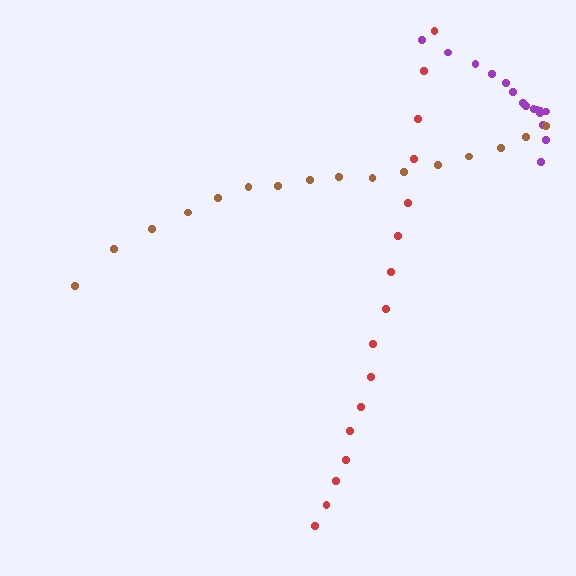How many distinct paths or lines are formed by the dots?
There are 3 distinct paths.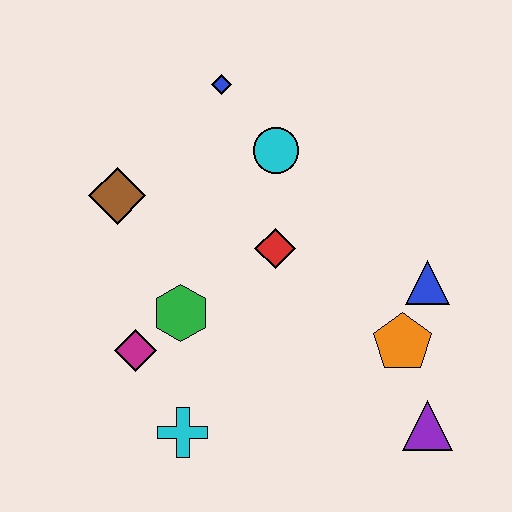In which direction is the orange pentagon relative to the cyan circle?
The orange pentagon is below the cyan circle.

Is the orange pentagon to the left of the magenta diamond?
No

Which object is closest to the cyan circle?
The blue diamond is closest to the cyan circle.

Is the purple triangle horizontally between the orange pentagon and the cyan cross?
No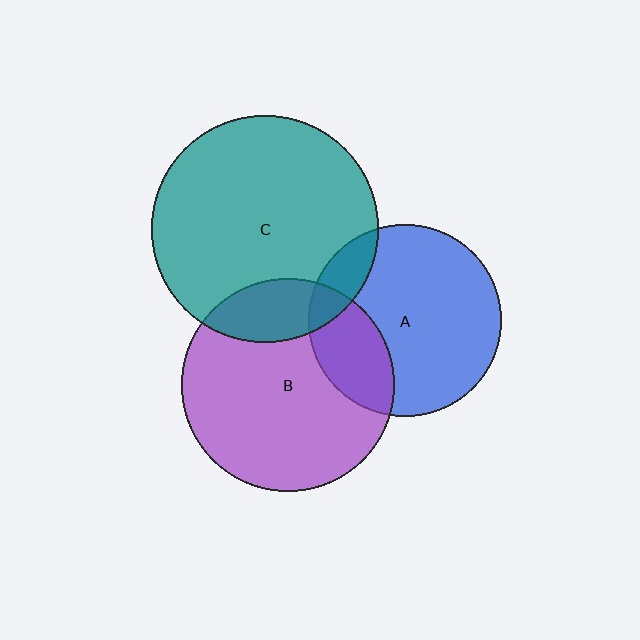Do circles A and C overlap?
Yes.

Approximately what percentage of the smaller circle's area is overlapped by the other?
Approximately 10%.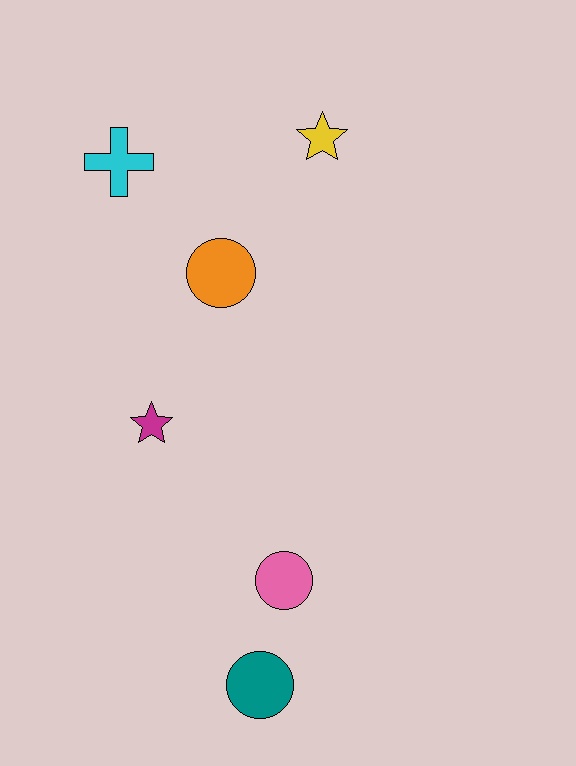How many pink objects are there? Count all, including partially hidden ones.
There is 1 pink object.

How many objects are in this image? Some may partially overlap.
There are 6 objects.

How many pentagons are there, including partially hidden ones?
There are no pentagons.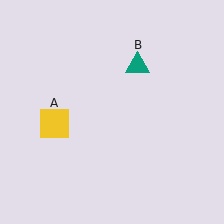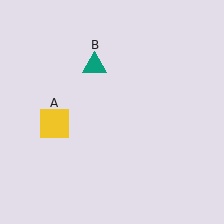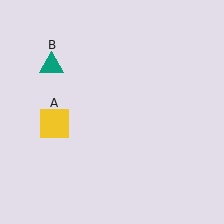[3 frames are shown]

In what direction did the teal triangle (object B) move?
The teal triangle (object B) moved left.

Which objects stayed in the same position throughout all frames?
Yellow square (object A) remained stationary.